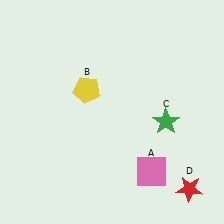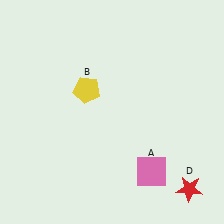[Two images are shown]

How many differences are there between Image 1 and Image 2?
There is 1 difference between the two images.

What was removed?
The green star (C) was removed in Image 2.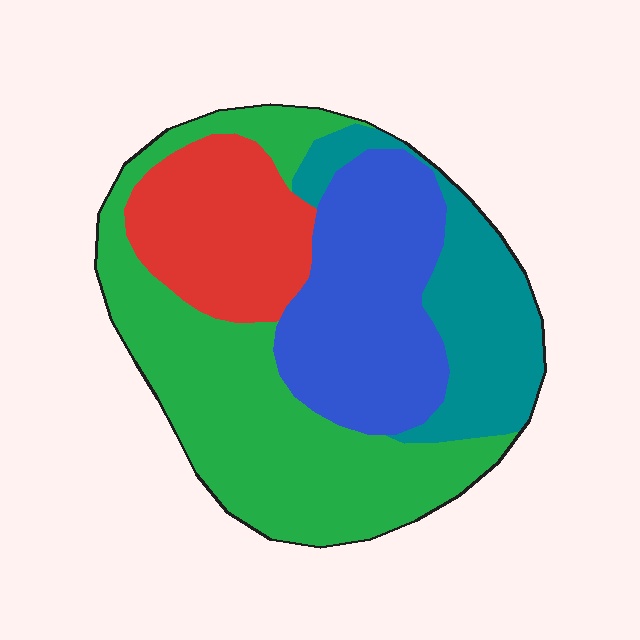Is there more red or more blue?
Blue.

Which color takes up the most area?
Green, at roughly 40%.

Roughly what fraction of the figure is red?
Red takes up less than a quarter of the figure.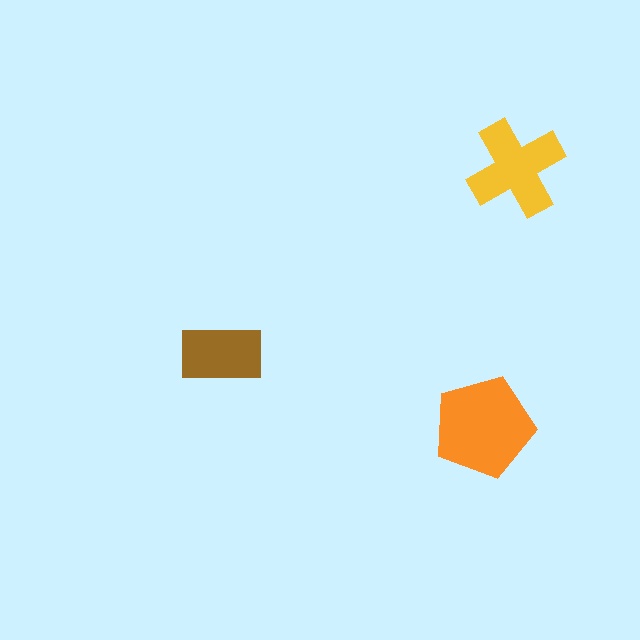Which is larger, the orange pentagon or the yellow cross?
The orange pentagon.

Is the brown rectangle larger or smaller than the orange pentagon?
Smaller.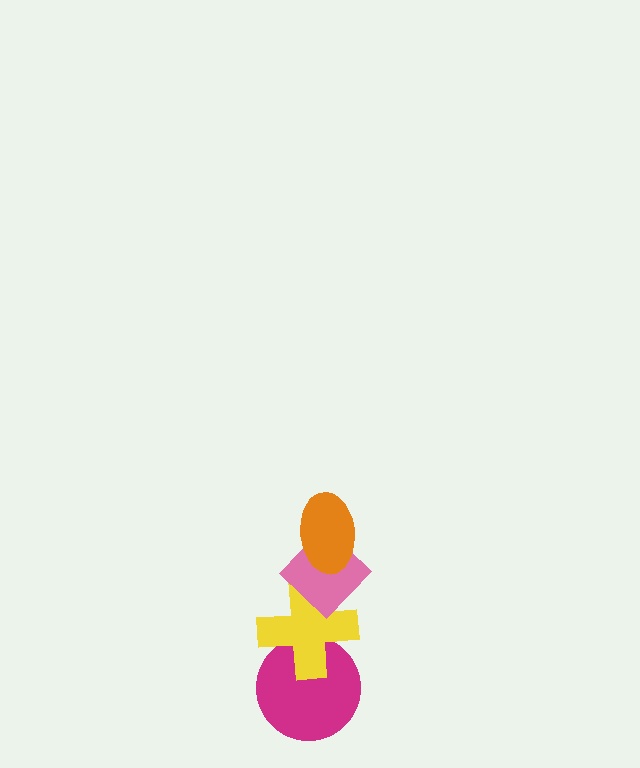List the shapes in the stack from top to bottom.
From top to bottom: the orange ellipse, the pink diamond, the yellow cross, the magenta circle.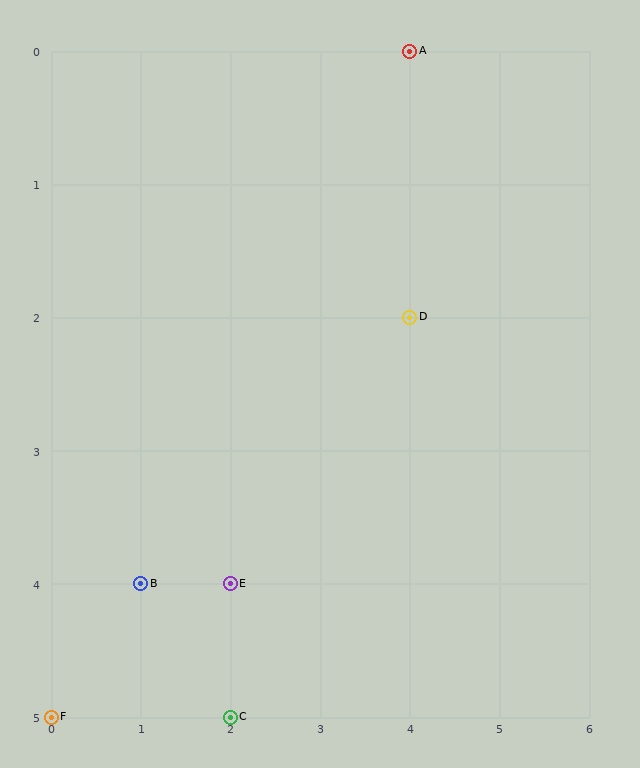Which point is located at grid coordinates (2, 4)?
Point E is at (2, 4).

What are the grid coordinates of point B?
Point B is at grid coordinates (1, 4).